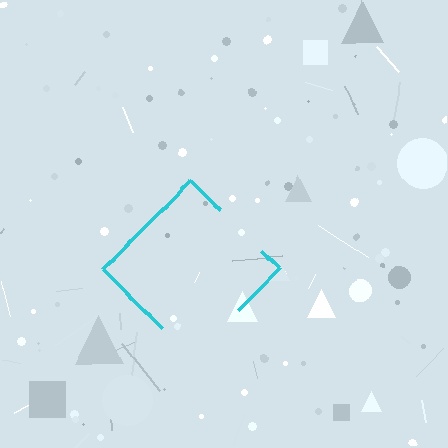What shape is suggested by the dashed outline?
The dashed outline suggests a diamond.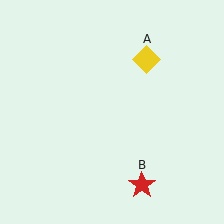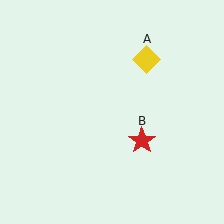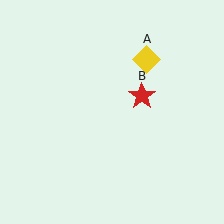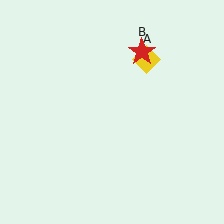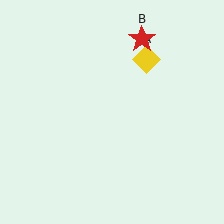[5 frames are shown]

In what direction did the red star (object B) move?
The red star (object B) moved up.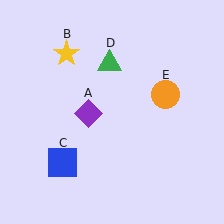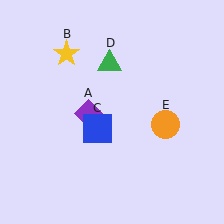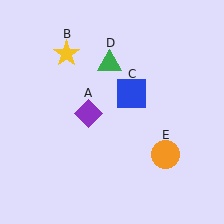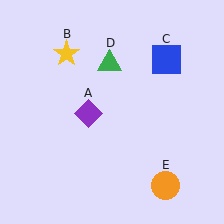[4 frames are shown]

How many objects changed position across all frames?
2 objects changed position: blue square (object C), orange circle (object E).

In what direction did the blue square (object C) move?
The blue square (object C) moved up and to the right.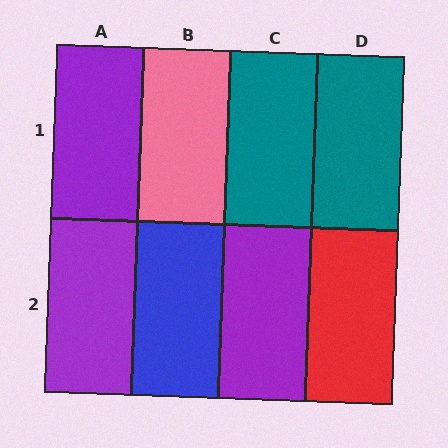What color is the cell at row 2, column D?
Red.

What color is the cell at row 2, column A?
Purple.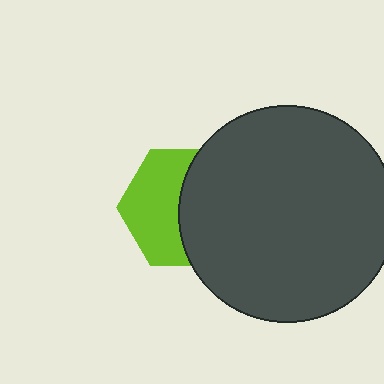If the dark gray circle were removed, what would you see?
You would see the complete lime hexagon.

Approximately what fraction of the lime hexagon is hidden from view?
Roughly 50% of the lime hexagon is hidden behind the dark gray circle.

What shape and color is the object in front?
The object in front is a dark gray circle.